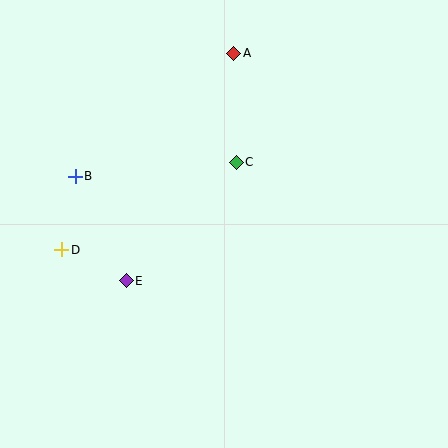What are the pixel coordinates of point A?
Point A is at (234, 53).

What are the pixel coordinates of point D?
Point D is at (62, 250).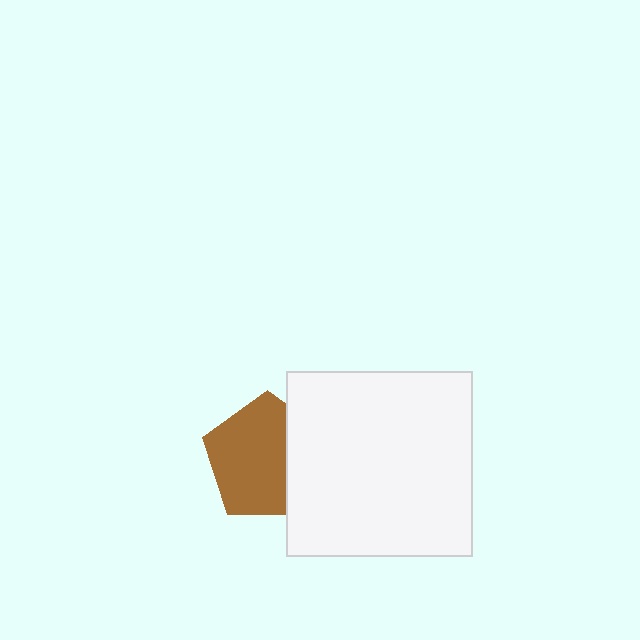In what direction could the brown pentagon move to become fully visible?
The brown pentagon could move left. That would shift it out from behind the white square entirely.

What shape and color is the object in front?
The object in front is a white square.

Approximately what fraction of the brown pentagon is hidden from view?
Roughly 31% of the brown pentagon is hidden behind the white square.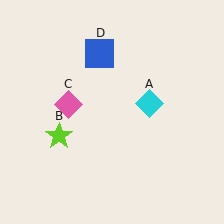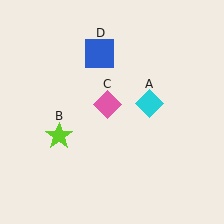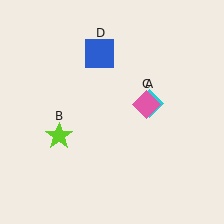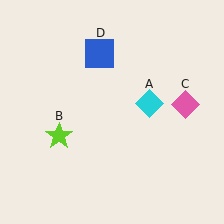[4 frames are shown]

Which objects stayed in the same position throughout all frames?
Cyan diamond (object A) and lime star (object B) and blue square (object D) remained stationary.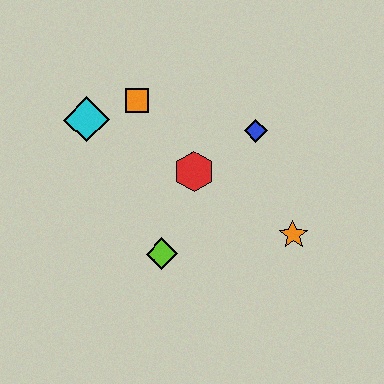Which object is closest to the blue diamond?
The red hexagon is closest to the blue diamond.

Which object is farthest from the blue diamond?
The cyan diamond is farthest from the blue diamond.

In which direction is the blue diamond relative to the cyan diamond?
The blue diamond is to the right of the cyan diamond.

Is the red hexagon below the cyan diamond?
Yes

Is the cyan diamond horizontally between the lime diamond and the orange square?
No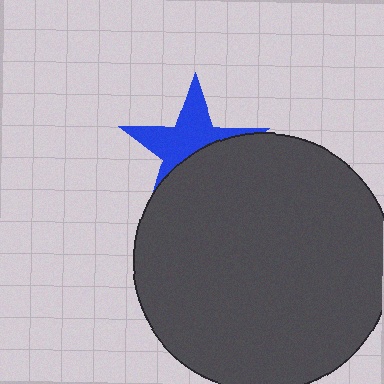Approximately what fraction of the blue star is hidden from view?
Roughly 49% of the blue star is hidden behind the dark gray circle.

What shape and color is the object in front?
The object in front is a dark gray circle.